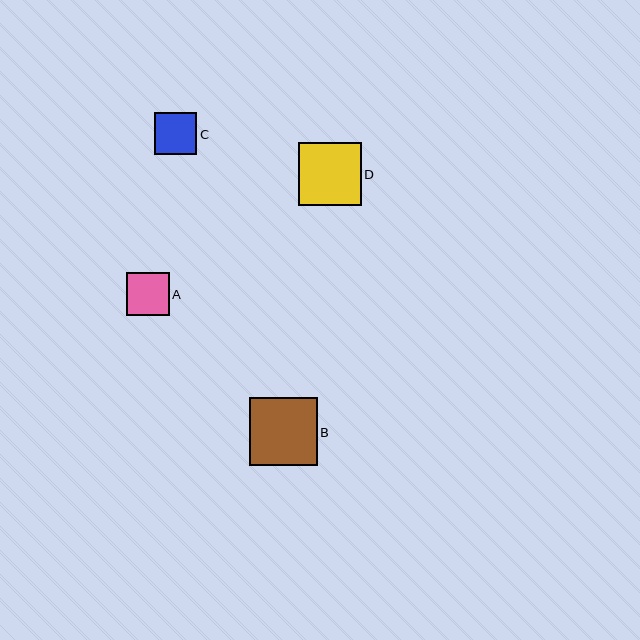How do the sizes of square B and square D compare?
Square B and square D are approximately the same size.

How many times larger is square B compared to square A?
Square B is approximately 1.6 times the size of square A.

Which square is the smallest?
Square C is the smallest with a size of approximately 42 pixels.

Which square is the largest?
Square B is the largest with a size of approximately 67 pixels.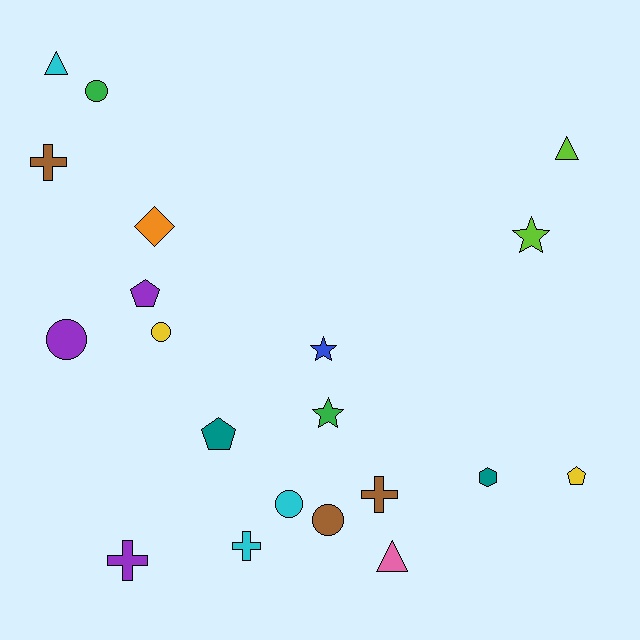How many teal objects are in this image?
There are 2 teal objects.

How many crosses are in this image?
There are 4 crosses.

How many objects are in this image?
There are 20 objects.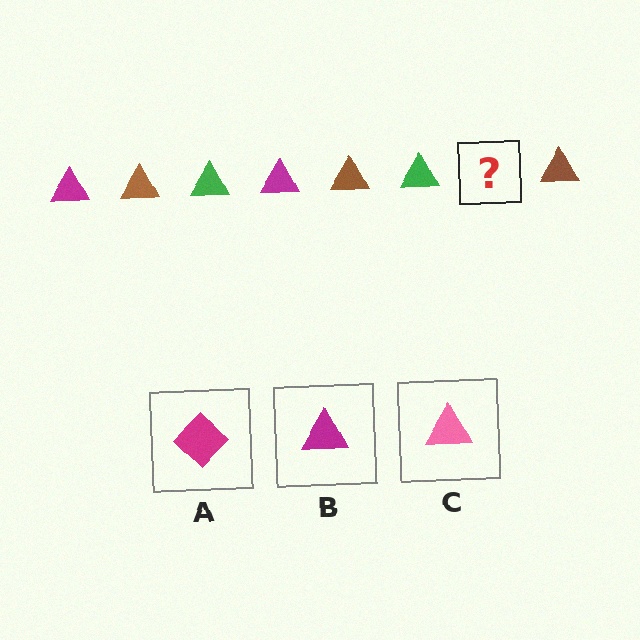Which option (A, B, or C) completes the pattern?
B.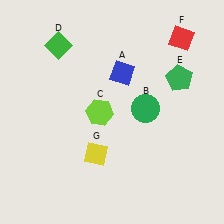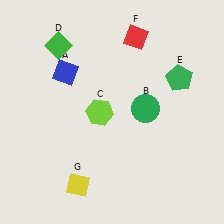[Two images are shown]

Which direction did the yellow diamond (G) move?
The yellow diamond (G) moved down.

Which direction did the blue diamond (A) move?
The blue diamond (A) moved left.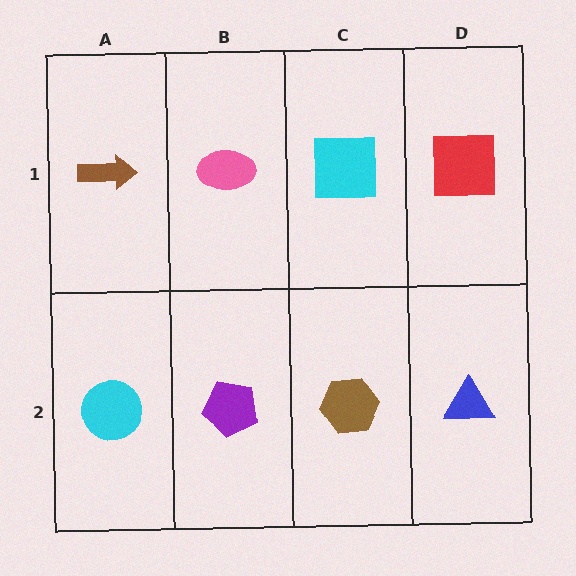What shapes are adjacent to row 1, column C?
A brown hexagon (row 2, column C), a pink ellipse (row 1, column B), a red square (row 1, column D).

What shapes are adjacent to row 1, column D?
A blue triangle (row 2, column D), a cyan square (row 1, column C).